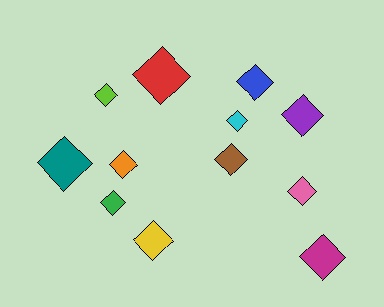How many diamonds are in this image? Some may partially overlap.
There are 12 diamonds.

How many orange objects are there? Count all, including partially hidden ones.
There is 1 orange object.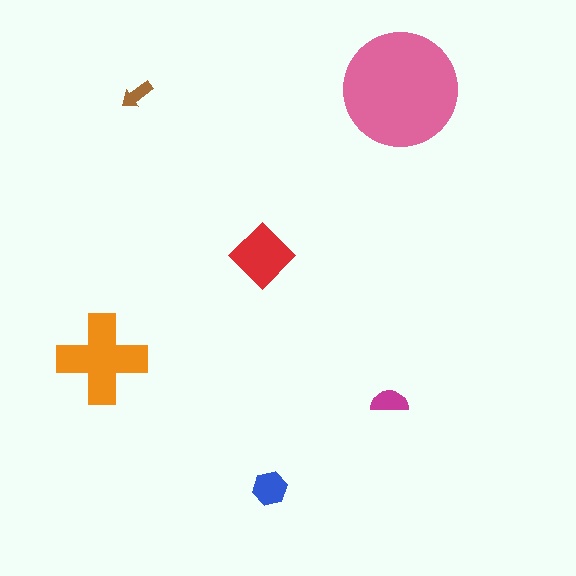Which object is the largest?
The pink circle.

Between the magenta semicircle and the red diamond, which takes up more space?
The red diamond.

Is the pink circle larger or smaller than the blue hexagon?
Larger.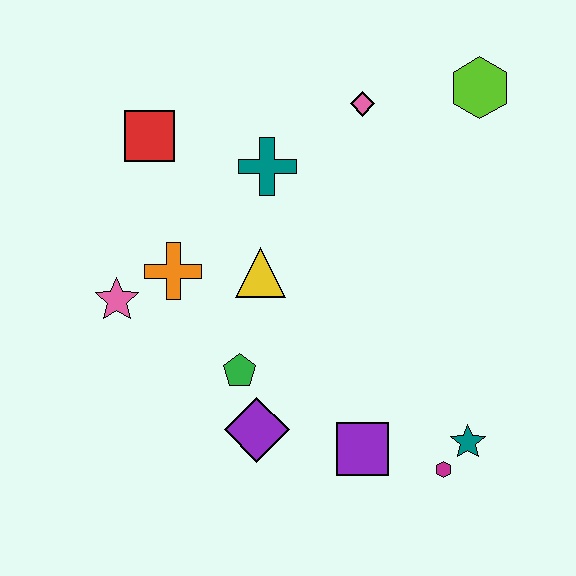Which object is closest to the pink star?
The orange cross is closest to the pink star.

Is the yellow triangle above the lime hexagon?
No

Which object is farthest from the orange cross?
The lime hexagon is farthest from the orange cross.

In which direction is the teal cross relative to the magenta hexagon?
The teal cross is above the magenta hexagon.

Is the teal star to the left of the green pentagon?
No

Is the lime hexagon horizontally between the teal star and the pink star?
No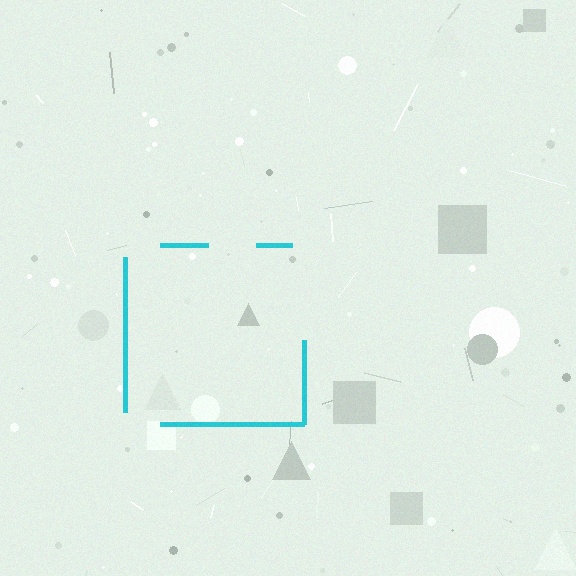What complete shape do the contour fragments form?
The contour fragments form a square.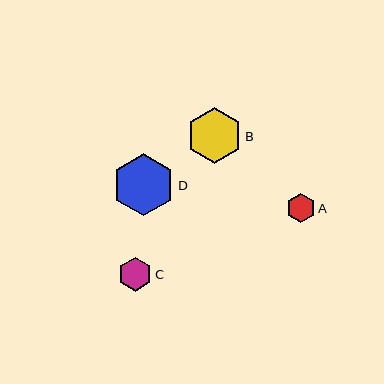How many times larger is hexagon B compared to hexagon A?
Hexagon B is approximately 1.9 times the size of hexagon A.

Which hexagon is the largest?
Hexagon D is the largest with a size of approximately 62 pixels.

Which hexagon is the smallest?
Hexagon A is the smallest with a size of approximately 29 pixels.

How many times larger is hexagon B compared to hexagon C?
Hexagon B is approximately 1.7 times the size of hexagon C.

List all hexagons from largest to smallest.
From largest to smallest: D, B, C, A.